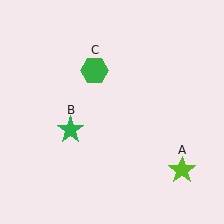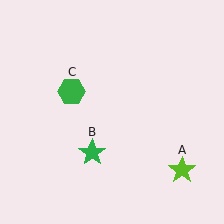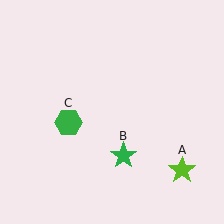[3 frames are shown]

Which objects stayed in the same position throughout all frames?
Lime star (object A) remained stationary.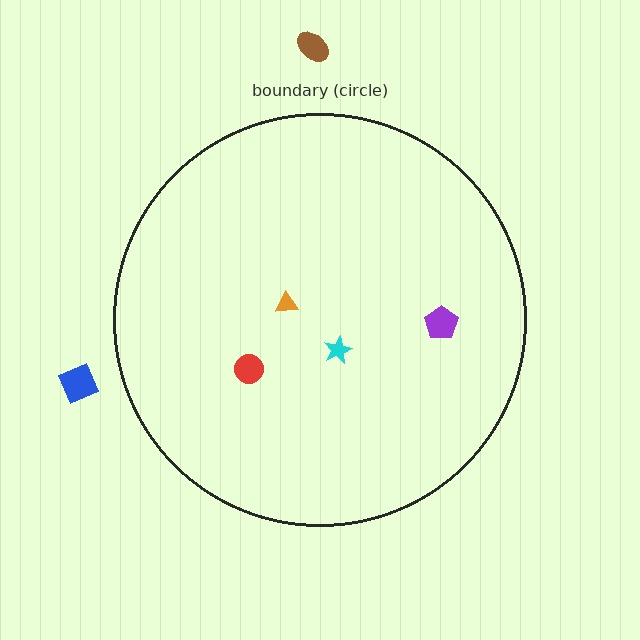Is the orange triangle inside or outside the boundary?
Inside.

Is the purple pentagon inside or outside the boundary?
Inside.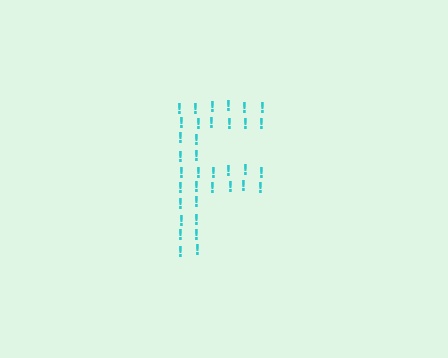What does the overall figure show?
The overall figure shows the letter F.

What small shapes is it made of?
It is made of small exclamation marks.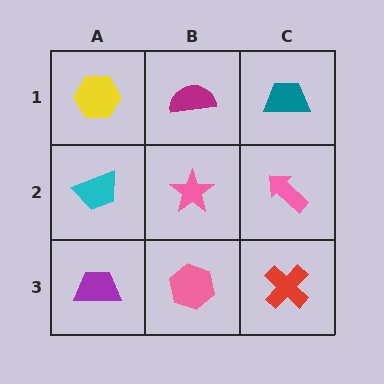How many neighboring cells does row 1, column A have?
2.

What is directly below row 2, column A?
A purple trapezoid.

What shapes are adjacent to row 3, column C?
A pink arrow (row 2, column C), a pink hexagon (row 3, column B).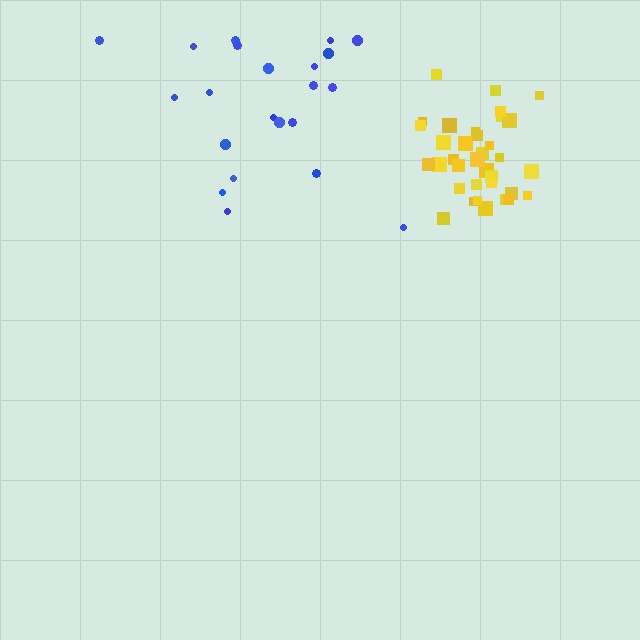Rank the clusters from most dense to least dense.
yellow, blue.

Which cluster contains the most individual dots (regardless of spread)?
Yellow (35).